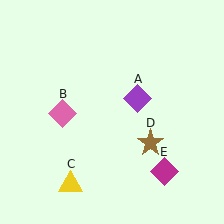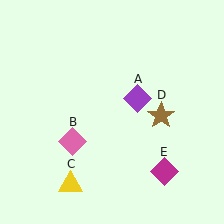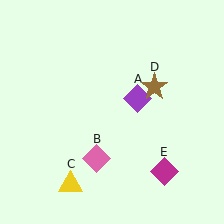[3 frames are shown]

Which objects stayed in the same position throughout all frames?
Purple diamond (object A) and yellow triangle (object C) and magenta diamond (object E) remained stationary.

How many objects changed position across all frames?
2 objects changed position: pink diamond (object B), brown star (object D).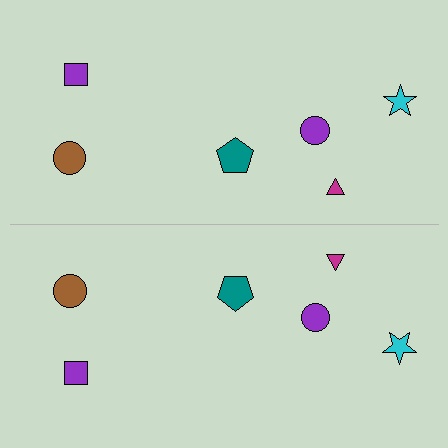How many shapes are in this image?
There are 12 shapes in this image.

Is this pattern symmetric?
Yes, this pattern has bilateral (reflection) symmetry.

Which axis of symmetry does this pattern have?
The pattern has a horizontal axis of symmetry running through the center of the image.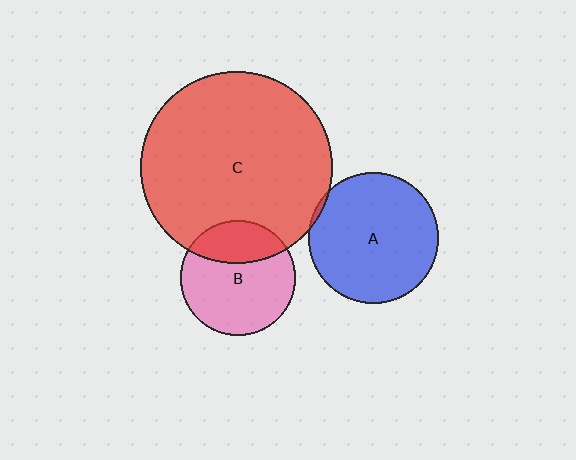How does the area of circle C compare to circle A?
Approximately 2.2 times.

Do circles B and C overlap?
Yes.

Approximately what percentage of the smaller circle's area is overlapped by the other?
Approximately 30%.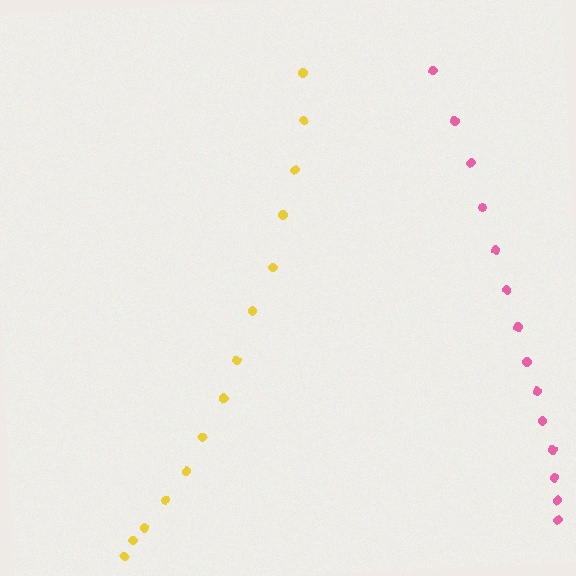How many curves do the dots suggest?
There are 2 distinct paths.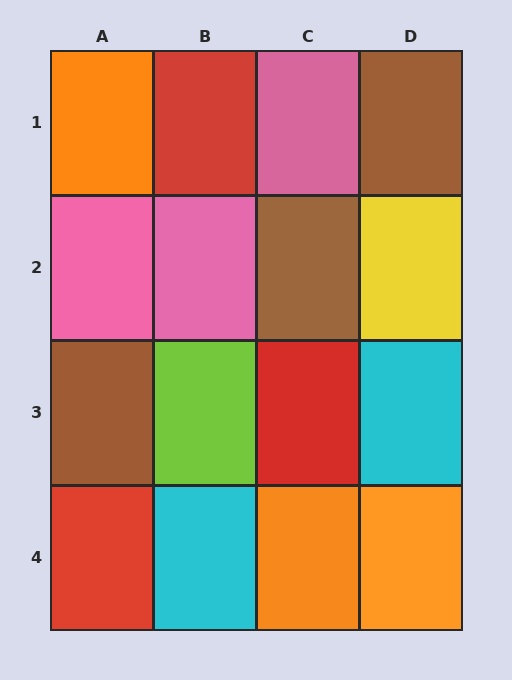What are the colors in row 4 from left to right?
Red, cyan, orange, orange.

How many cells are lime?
1 cell is lime.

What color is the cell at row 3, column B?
Lime.